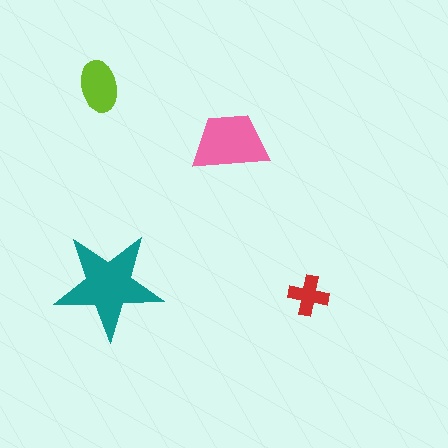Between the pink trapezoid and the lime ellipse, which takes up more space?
The pink trapezoid.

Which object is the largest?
The teal star.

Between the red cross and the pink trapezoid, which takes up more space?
The pink trapezoid.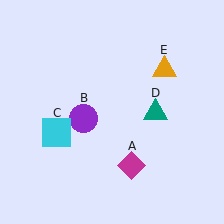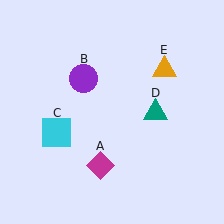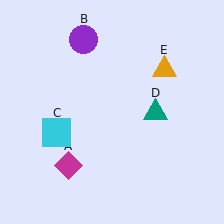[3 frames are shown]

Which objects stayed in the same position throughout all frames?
Cyan square (object C) and teal triangle (object D) and orange triangle (object E) remained stationary.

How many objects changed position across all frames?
2 objects changed position: magenta diamond (object A), purple circle (object B).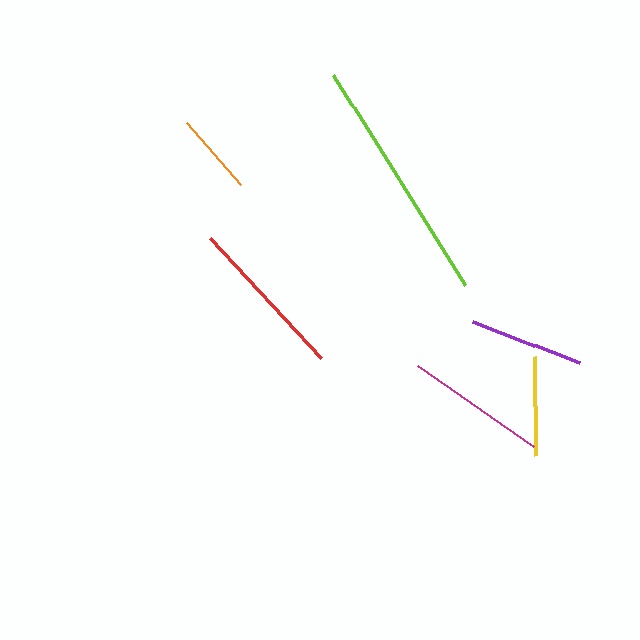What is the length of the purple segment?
The purple segment is approximately 115 pixels long.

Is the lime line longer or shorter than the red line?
The lime line is longer than the red line.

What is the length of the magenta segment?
The magenta segment is approximately 141 pixels long.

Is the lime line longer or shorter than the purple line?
The lime line is longer than the purple line.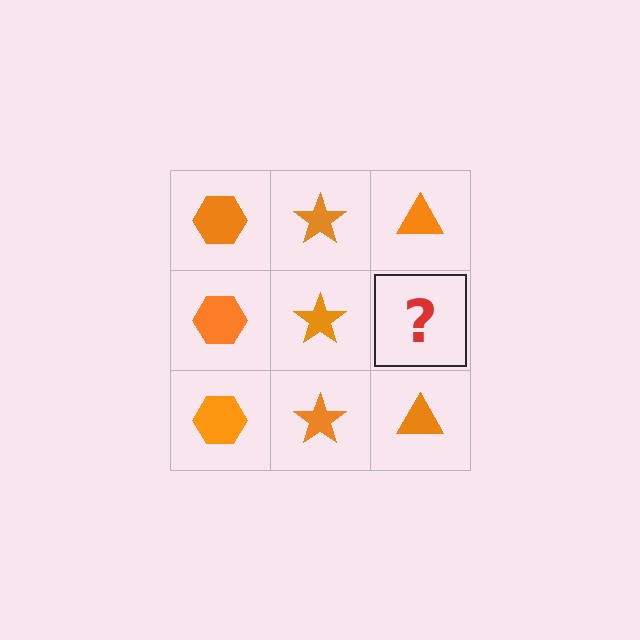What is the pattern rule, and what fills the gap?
The rule is that each column has a consistent shape. The gap should be filled with an orange triangle.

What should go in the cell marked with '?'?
The missing cell should contain an orange triangle.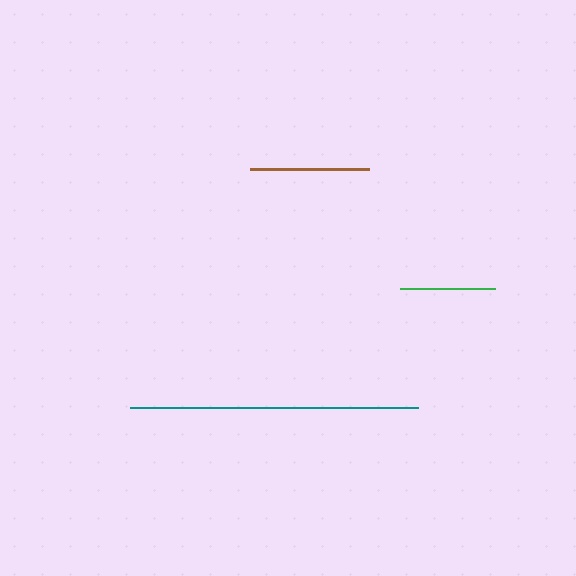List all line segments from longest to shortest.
From longest to shortest: teal, brown, green.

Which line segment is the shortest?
The green line is the shortest at approximately 95 pixels.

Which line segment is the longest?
The teal line is the longest at approximately 288 pixels.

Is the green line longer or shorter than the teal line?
The teal line is longer than the green line.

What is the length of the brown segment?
The brown segment is approximately 118 pixels long.